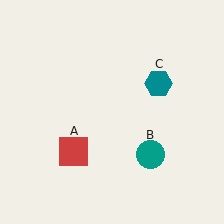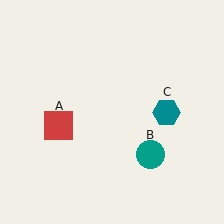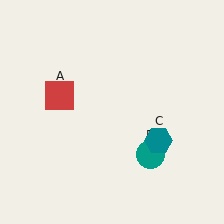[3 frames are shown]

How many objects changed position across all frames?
2 objects changed position: red square (object A), teal hexagon (object C).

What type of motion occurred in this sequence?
The red square (object A), teal hexagon (object C) rotated clockwise around the center of the scene.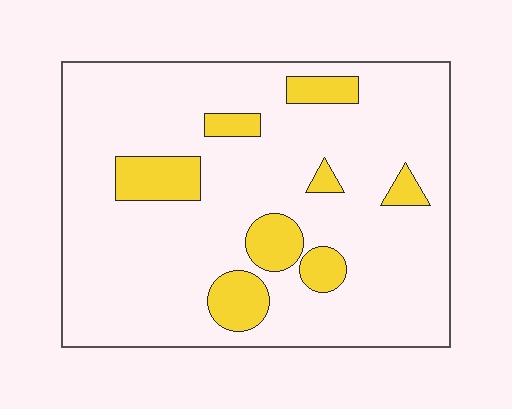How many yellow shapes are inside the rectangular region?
8.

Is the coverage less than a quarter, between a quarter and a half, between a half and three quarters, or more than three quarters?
Less than a quarter.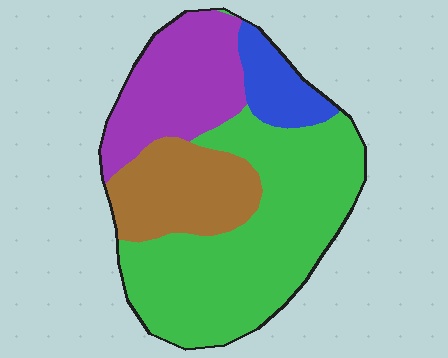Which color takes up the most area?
Green, at roughly 50%.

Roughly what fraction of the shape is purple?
Purple takes up about one quarter (1/4) of the shape.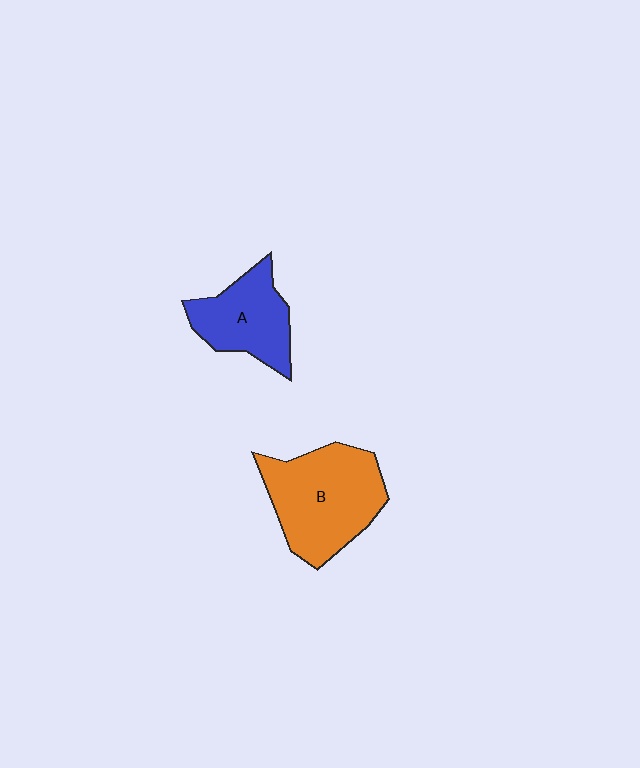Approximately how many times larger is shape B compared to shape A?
Approximately 1.5 times.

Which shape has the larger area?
Shape B (orange).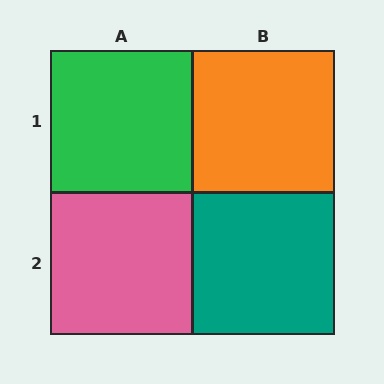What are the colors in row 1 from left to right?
Green, orange.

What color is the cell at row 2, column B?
Teal.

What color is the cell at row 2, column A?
Pink.